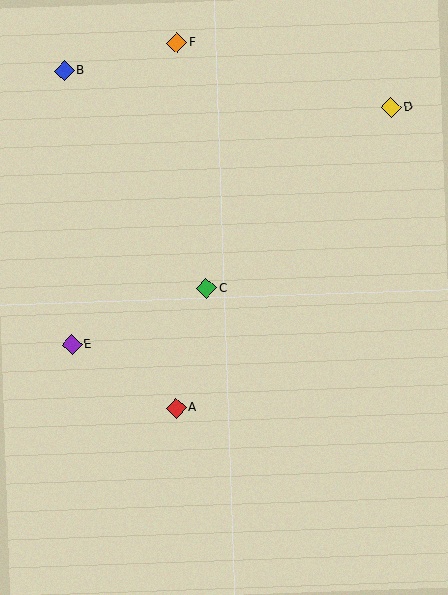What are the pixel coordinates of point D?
Point D is at (391, 107).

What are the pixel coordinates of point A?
Point A is at (176, 408).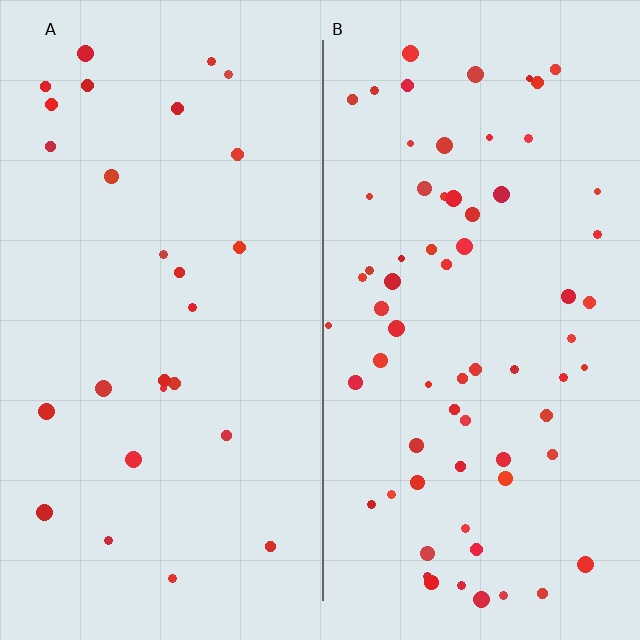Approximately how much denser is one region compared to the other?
Approximately 2.5× — region B over region A.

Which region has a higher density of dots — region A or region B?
B (the right).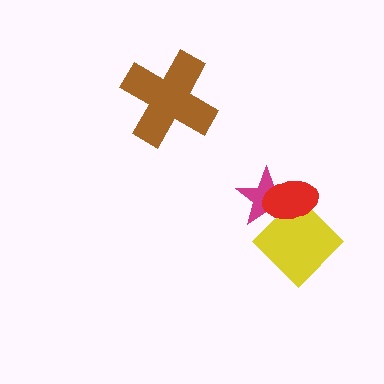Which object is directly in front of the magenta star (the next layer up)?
The yellow diamond is directly in front of the magenta star.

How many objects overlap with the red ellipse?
2 objects overlap with the red ellipse.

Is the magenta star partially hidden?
Yes, it is partially covered by another shape.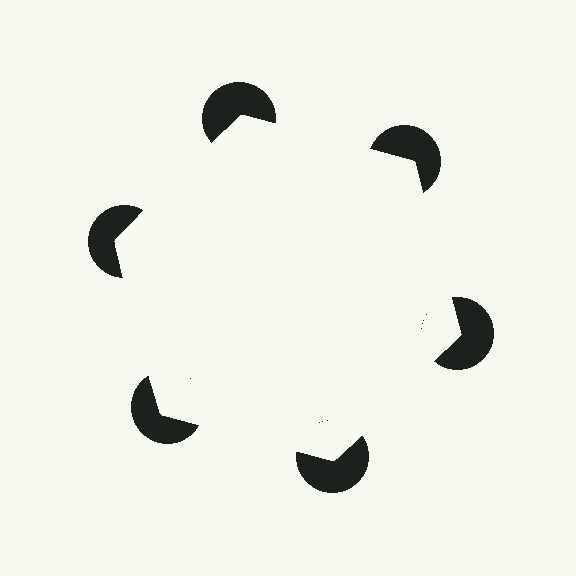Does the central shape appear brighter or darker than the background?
It typically appears slightly brighter than the background, even though no actual brightness change is drawn.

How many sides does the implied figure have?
6 sides.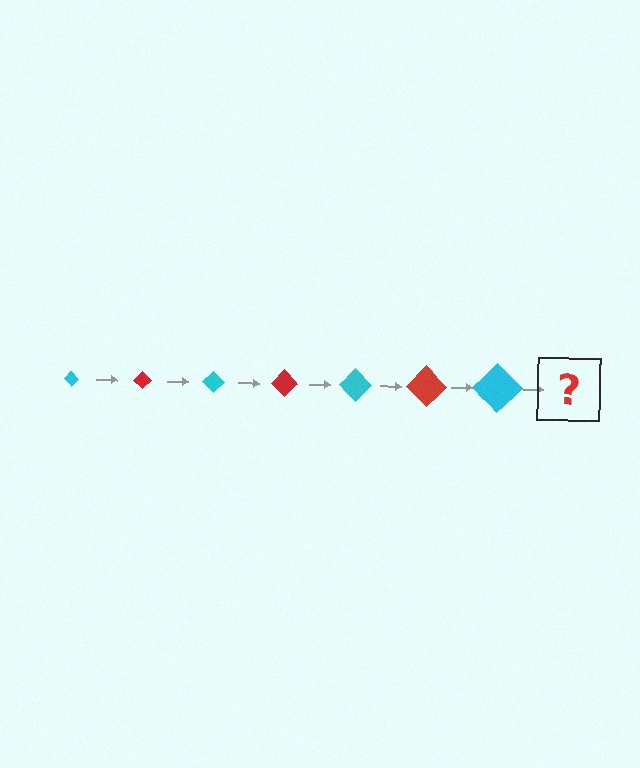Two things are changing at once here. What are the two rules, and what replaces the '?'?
The two rules are that the diamond grows larger each step and the color cycles through cyan and red. The '?' should be a red diamond, larger than the previous one.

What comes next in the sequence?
The next element should be a red diamond, larger than the previous one.